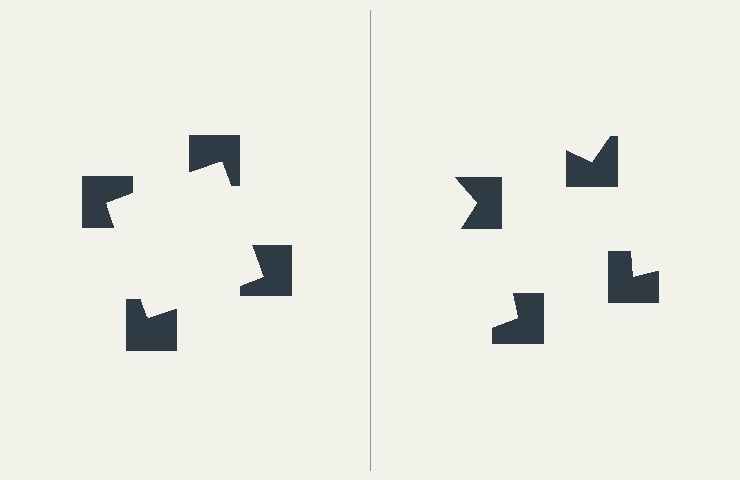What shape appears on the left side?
An illusory square.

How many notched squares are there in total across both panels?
8 — 4 on each side.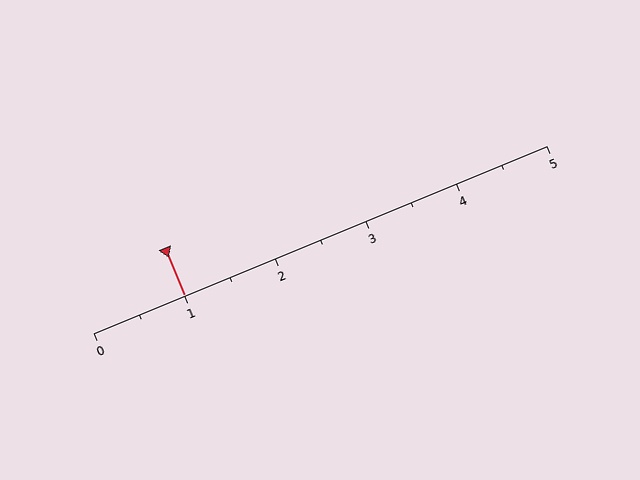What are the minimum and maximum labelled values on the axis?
The axis runs from 0 to 5.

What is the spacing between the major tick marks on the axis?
The major ticks are spaced 1 apart.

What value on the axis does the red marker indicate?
The marker indicates approximately 1.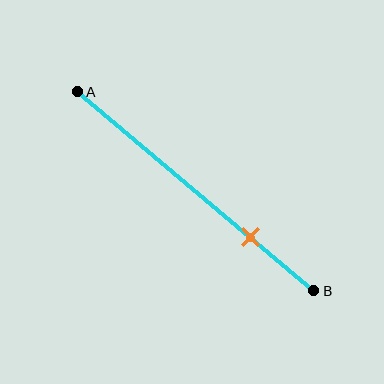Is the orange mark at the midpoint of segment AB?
No, the mark is at about 75% from A, not at the 50% midpoint.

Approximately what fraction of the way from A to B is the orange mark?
The orange mark is approximately 75% of the way from A to B.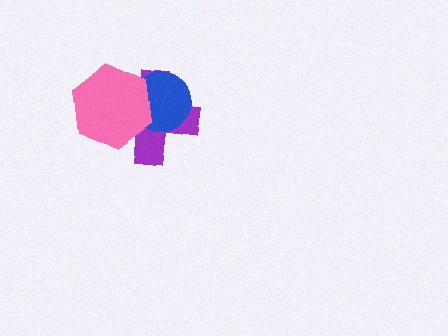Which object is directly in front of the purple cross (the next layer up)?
The blue circle is directly in front of the purple cross.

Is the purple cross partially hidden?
Yes, it is partially covered by another shape.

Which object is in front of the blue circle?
The pink hexagon is in front of the blue circle.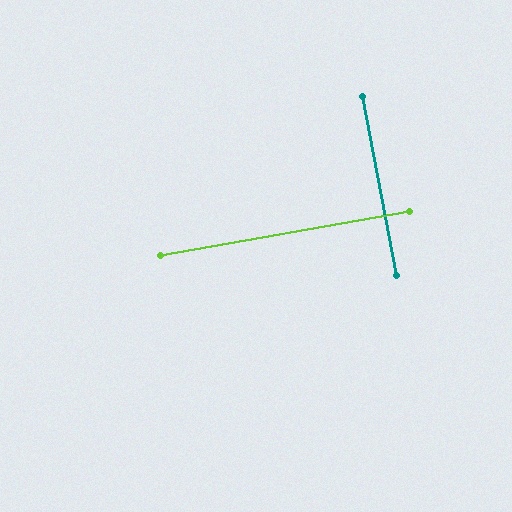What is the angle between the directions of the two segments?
Approximately 90 degrees.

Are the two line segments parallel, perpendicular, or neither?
Perpendicular — they meet at approximately 90°.